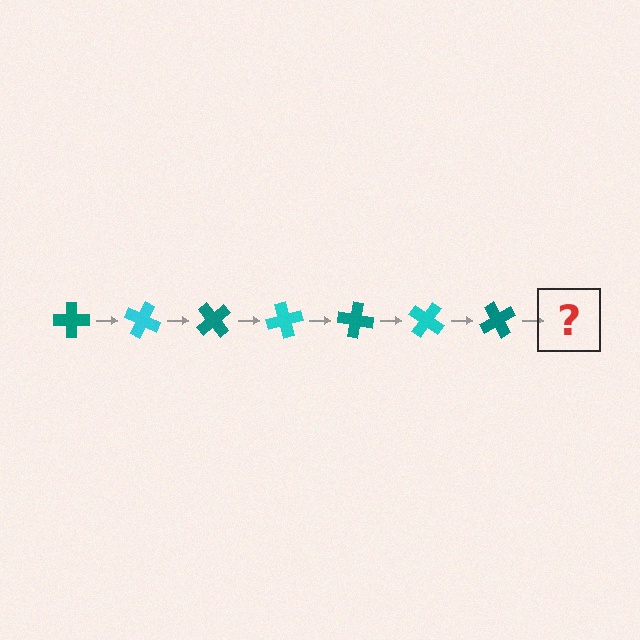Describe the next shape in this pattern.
It should be a cyan cross, rotated 175 degrees from the start.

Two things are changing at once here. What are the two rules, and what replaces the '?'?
The two rules are that it rotates 25 degrees each step and the color cycles through teal and cyan. The '?' should be a cyan cross, rotated 175 degrees from the start.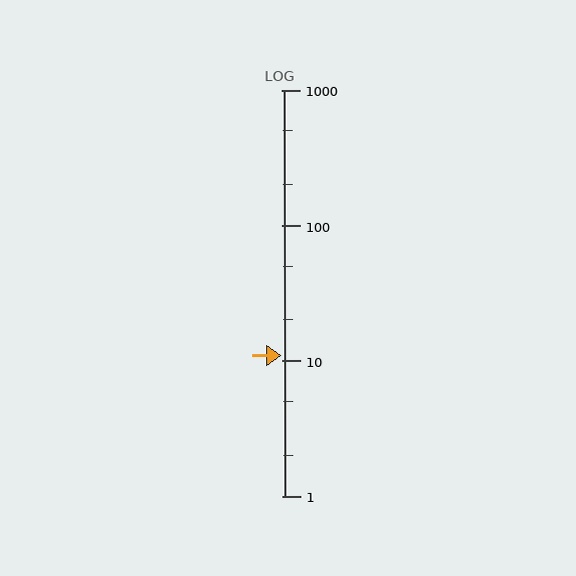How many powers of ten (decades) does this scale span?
The scale spans 3 decades, from 1 to 1000.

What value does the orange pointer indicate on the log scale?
The pointer indicates approximately 11.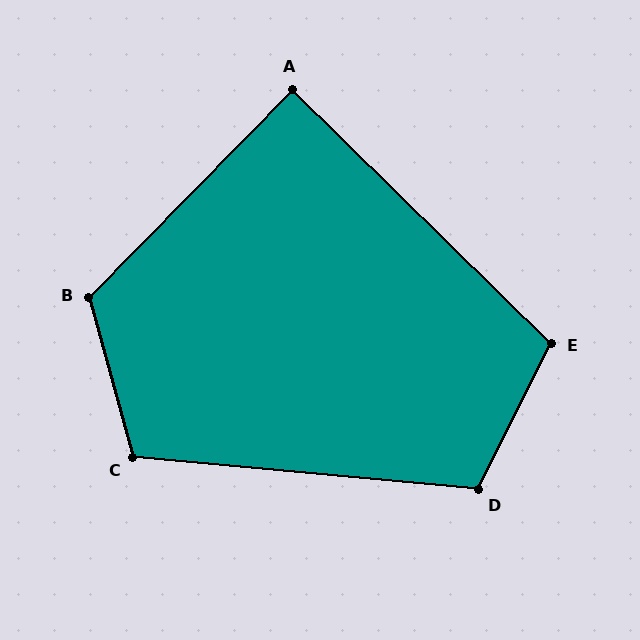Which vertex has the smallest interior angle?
A, at approximately 90 degrees.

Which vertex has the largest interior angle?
B, at approximately 120 degrees.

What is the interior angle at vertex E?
Approximately 108 degrees (obtuse).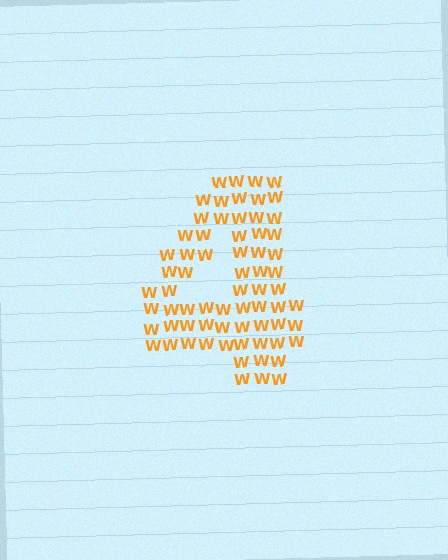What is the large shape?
The large shape is the digit 4.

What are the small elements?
The small elements are letter W's.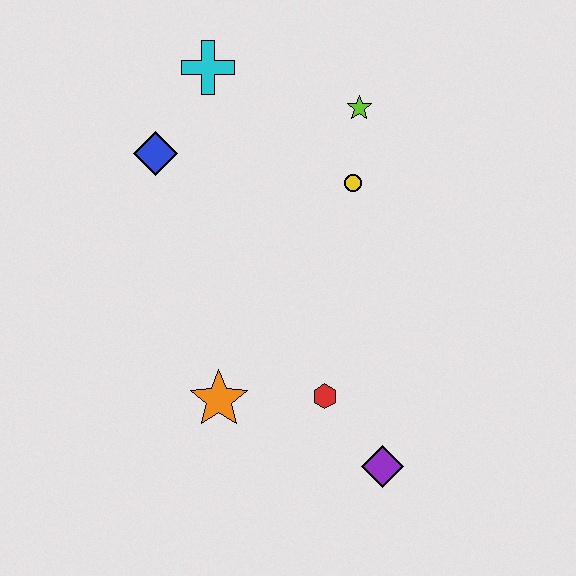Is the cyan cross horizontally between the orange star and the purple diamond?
No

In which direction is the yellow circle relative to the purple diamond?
The yellow circle is above the purple diamond.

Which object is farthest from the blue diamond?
The purple diamond is farthest from the blue diamond.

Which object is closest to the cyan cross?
The blue diamond is closest to the cyan cross.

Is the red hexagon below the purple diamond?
No